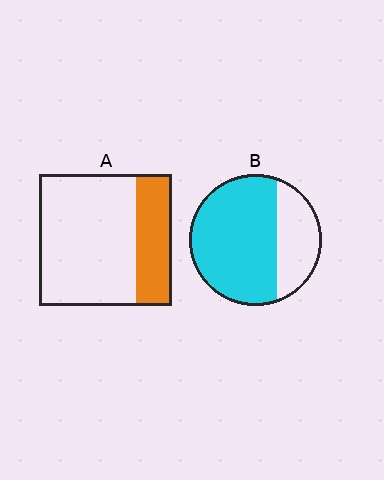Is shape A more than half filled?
No.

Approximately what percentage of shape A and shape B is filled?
A is approximately 25% and B is approximately 70%.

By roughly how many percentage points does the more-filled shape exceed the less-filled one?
By roughly 45 percentage points (B over A).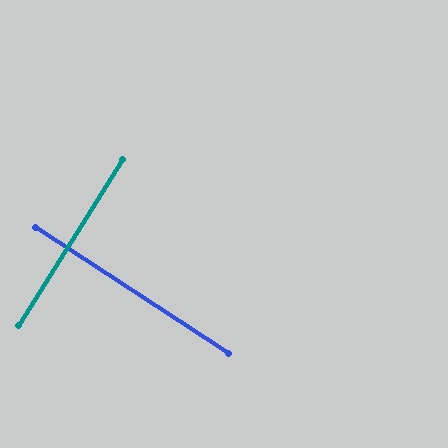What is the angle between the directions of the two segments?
Approximately 89 degrees.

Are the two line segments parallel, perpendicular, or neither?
Perpendicular — they meet at approximately 89°.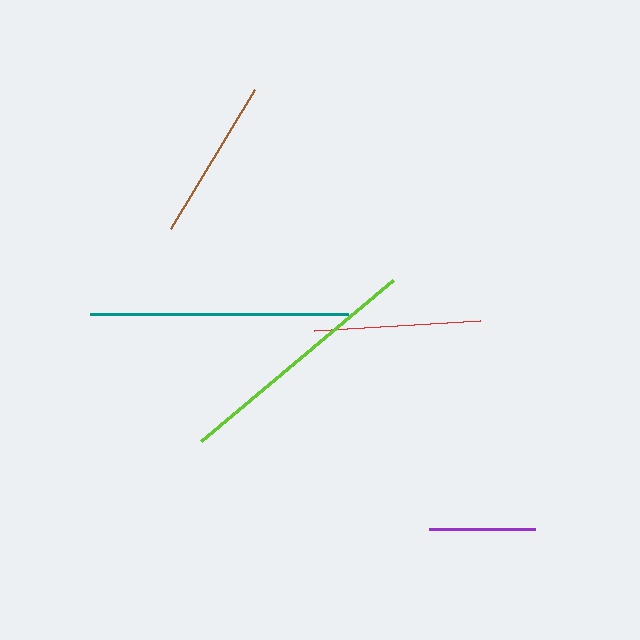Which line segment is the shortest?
The purple line is the shortest at approximately 106 pixels.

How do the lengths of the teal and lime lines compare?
The teal and lime lines are approximately the same length.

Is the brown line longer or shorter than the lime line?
The lime line is longer than the brown line.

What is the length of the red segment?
The red segment is approximately 166 pixels long.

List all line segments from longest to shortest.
From longest to shortest: teal, lime, red, brown, purple.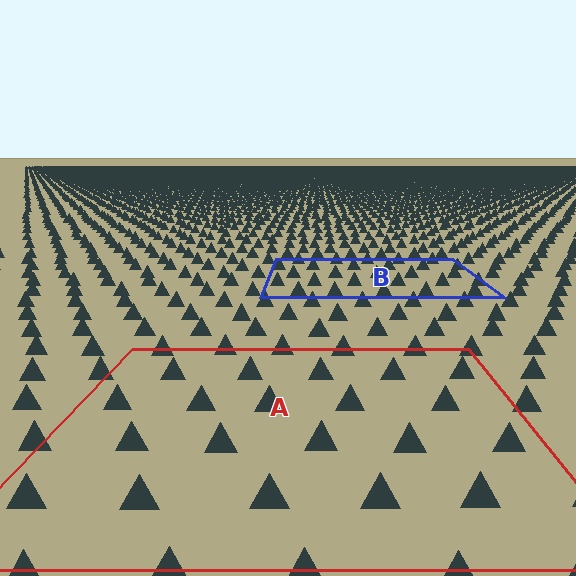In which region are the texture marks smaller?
The texture marks are smaller in region B, because it is farther away.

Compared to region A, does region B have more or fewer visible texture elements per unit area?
Region B has more texture elements per unit area — they are packed more densely because it is farther away.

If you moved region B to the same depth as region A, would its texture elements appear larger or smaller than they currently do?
They would appear larger. At a closer depth, the same texture elements are projected at a bigger on-screen size.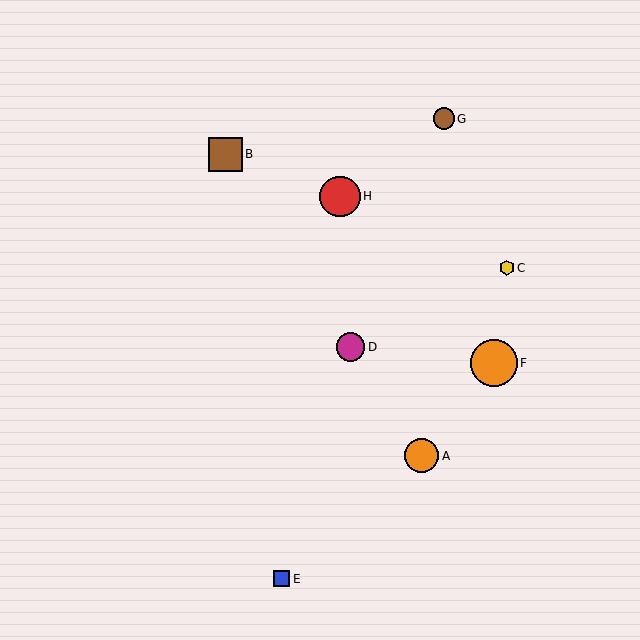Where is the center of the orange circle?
The center of the orange circle is at (494, 363).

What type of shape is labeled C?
Shape C is a yellow hexagon.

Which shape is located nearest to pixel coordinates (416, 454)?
The orange circle (labeled A) at (422, 456) is nearest to that location.